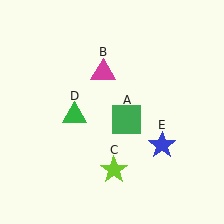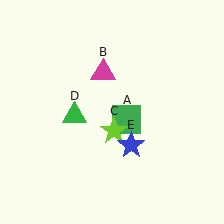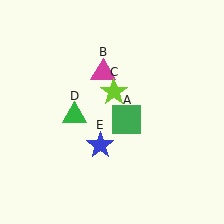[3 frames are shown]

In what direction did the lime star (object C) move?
The lime star (object C) moved up.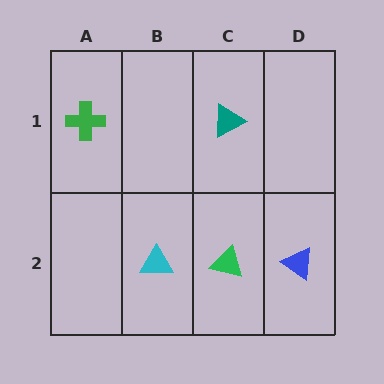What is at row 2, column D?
A blue triangle.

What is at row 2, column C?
A green triangle.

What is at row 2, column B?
A cyan triangle.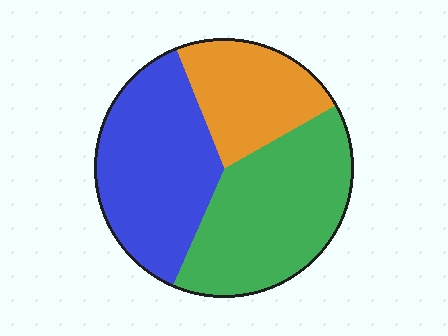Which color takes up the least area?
Orange, at roughly 25%.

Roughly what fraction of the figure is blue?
Blue takes up about three eighths (3/8) of the figure.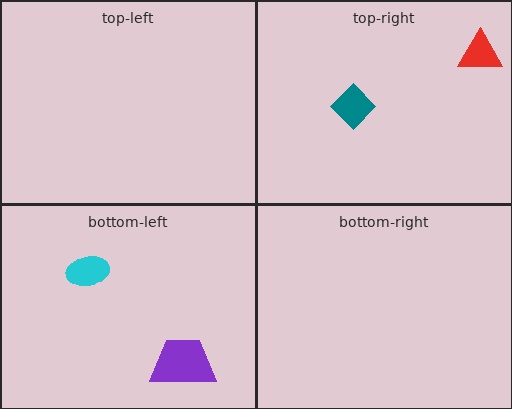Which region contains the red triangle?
The top-right region.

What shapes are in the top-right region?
The red triangle, the teal diamond.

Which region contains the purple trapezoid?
The bottom-left region.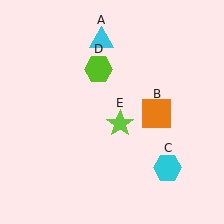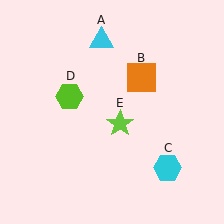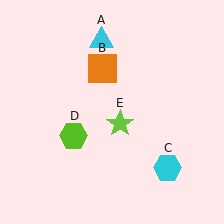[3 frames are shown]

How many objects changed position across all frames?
2 objects changed position: orange square (object B), lime hexagon (object D).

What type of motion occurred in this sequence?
The orange square (object B), lime hexagon (object D) rotated counterclockwise around the center of the scene.